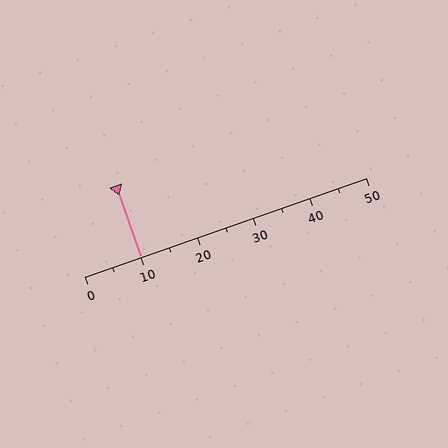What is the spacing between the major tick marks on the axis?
The major ticks are spaced 10 apart.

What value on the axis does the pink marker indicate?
The marker indicates approximately 10.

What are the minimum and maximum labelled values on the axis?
The axis runs from 0 to 50.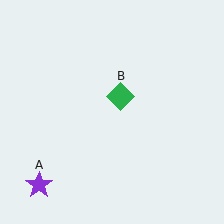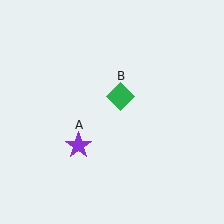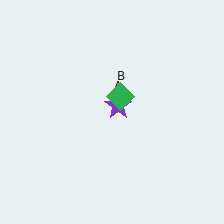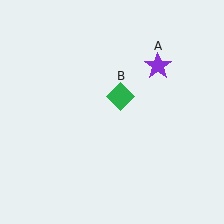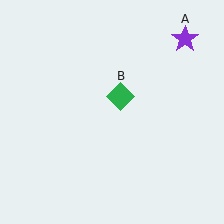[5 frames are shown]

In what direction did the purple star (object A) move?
The purple star (object A) moved up and to the right.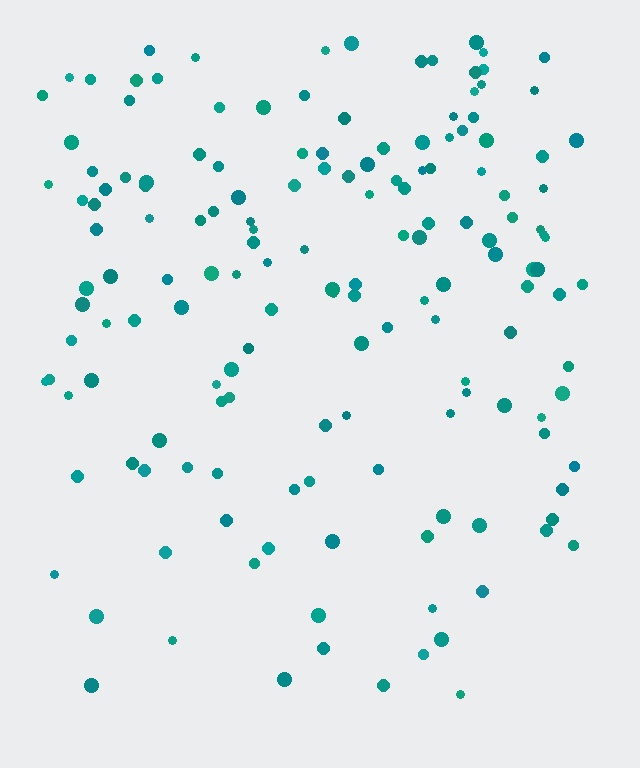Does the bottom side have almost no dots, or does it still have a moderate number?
Still a moderate number, just noticeably fewer than the top.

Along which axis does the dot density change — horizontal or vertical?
Vertical.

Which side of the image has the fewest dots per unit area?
The bottom.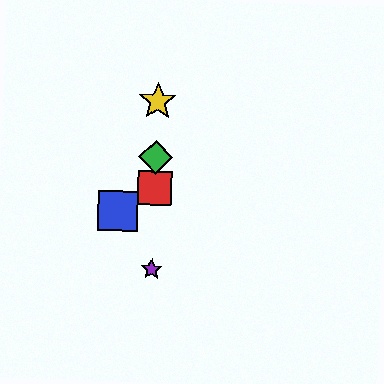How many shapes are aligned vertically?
4 shapes (the red square, the green diamond, the yellow star, the purple star) are aligned vertically.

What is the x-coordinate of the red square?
The red square is at x≈155.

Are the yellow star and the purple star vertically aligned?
Yes, both are at x≈158.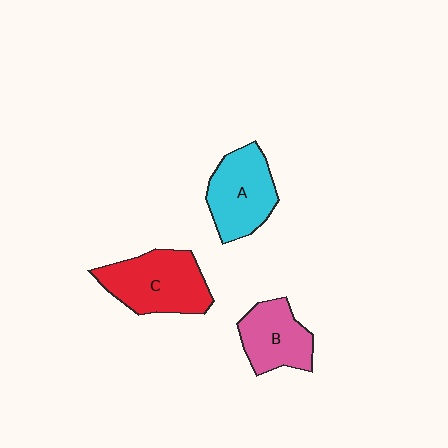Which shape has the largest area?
Shape C (red).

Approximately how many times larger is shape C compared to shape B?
Approximately 1.4 times.